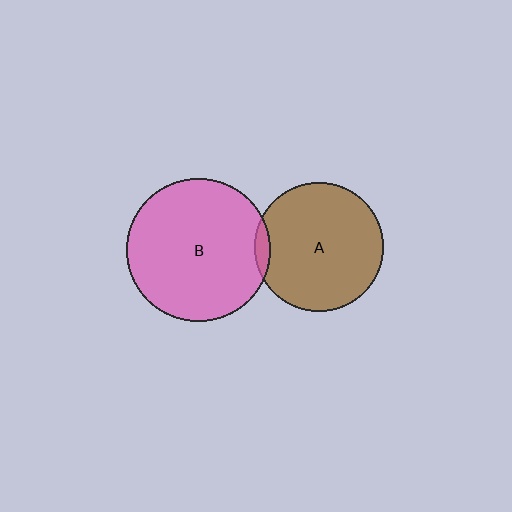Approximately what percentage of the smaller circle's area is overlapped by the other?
Approximately 5%.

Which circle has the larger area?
Circle B (pink).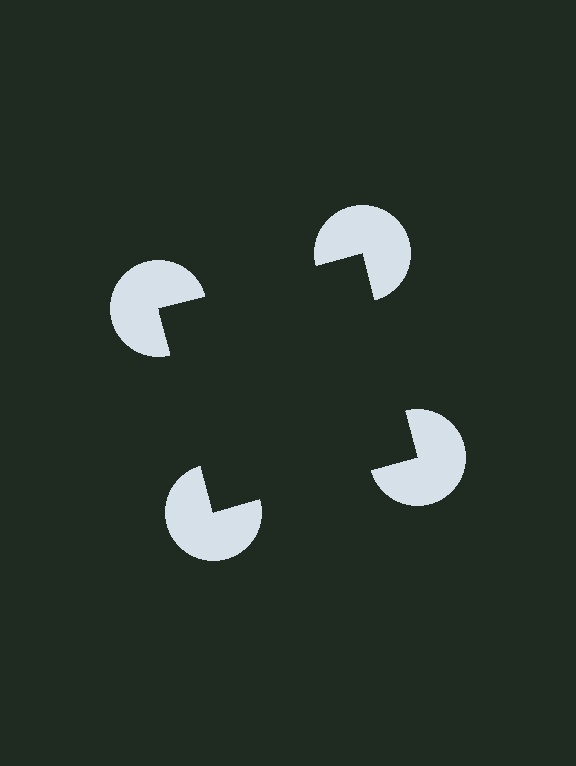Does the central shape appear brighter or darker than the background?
It typically appears slightly darker than the background, even though no actual brightness change is drawn.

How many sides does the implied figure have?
4 sides.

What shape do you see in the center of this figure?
An illusory square — its edges are inferred from the aligned wedge cuts in the pac-man discs, not physically drawn.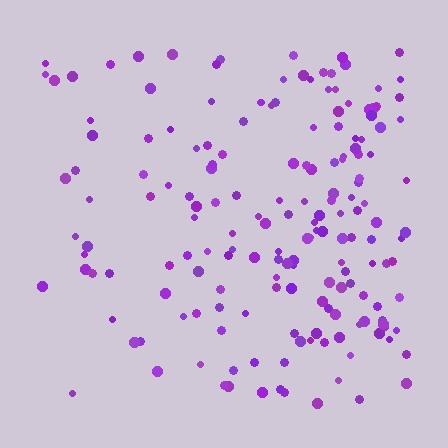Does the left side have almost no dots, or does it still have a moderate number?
Still a moderate number, just noticeably fewer than the right.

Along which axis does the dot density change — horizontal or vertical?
Horizontal.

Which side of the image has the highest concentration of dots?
The right.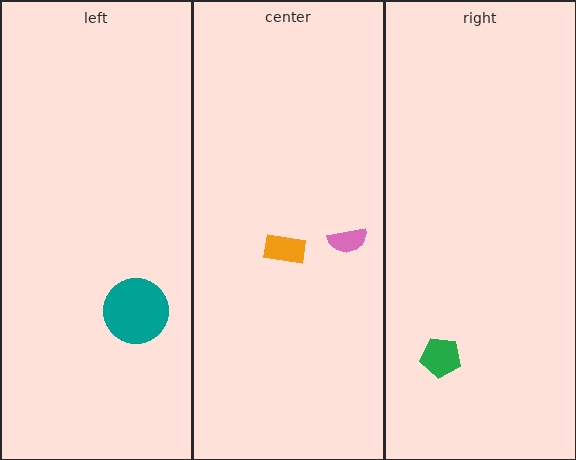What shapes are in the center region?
The orange rectangle, the pink semicircle.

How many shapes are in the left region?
1.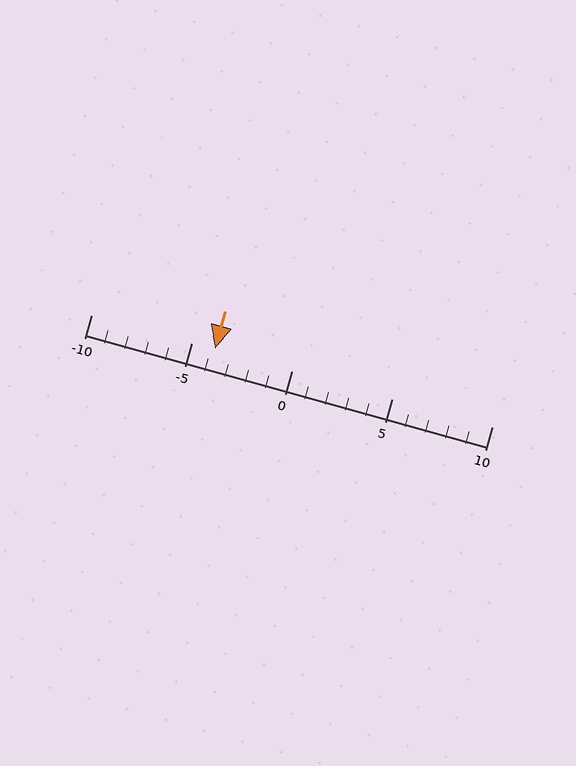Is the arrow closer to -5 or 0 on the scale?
The arrow is closer to -5.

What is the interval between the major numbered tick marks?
The major tick marks are spaced 5 units apart.